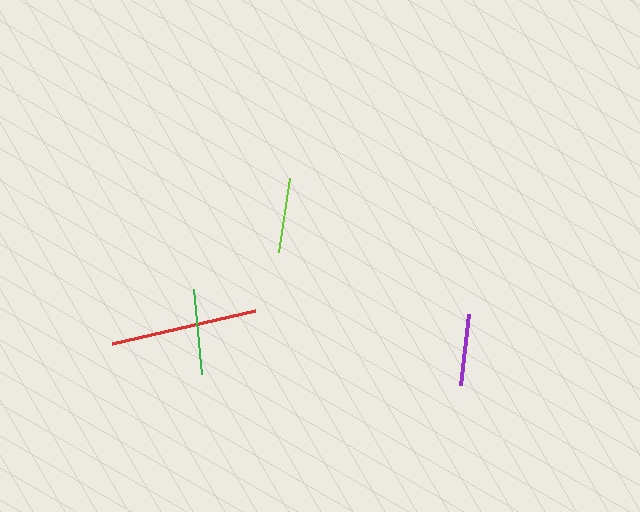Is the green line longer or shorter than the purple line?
The green line is longer than the purple line.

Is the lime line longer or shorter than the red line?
The red line is longer than the lime line.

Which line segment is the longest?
The red line is the longest at approximately 147 pixels.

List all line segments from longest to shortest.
From longest to shortest: red, green, lime, purple.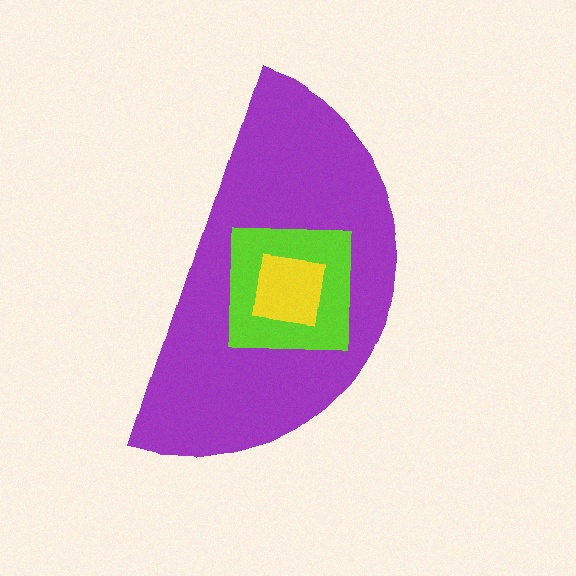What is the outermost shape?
The purple semicircle.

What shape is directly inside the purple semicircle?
The lime square.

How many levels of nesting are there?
3.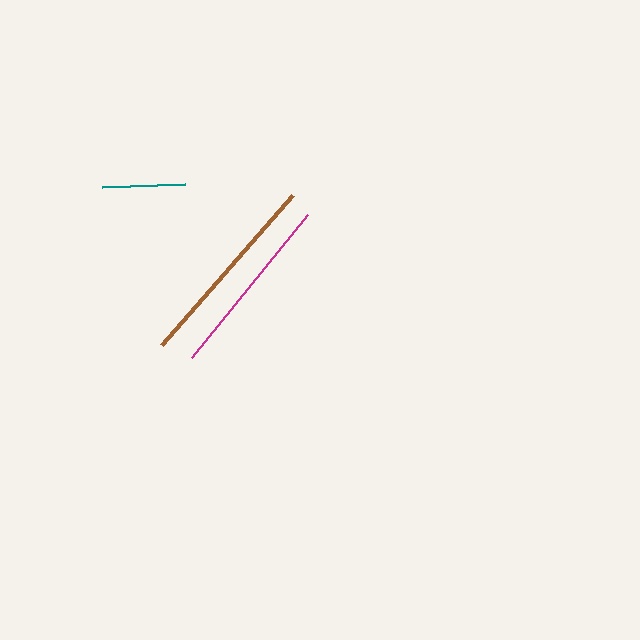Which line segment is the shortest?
The teal line is the shortest at approximately 83 pixels.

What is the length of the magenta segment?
The magenta segment is approximately 184 pixels long.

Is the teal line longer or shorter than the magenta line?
The magenta line is longer than the teal line.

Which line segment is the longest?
The brown line is the longest at approximately 199 pixels.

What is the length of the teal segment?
The teal segment is approximately 83 pixels long.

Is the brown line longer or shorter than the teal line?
The brown line is longer than the teal line.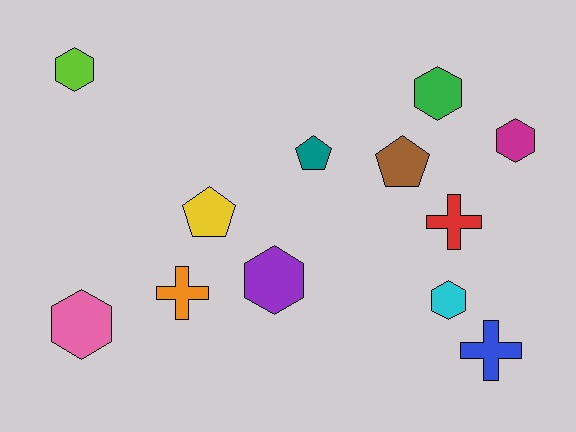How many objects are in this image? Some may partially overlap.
There are 12 objects.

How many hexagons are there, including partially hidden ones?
There are 6 hexagons.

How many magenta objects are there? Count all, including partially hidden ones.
There is 1 magenta object.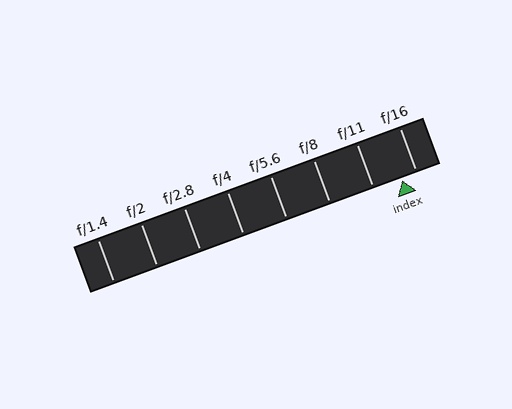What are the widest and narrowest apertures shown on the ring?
The widest aperture shown is f/1.4 and the narrowest is f/16.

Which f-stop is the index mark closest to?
The index mark is closest to f/16.